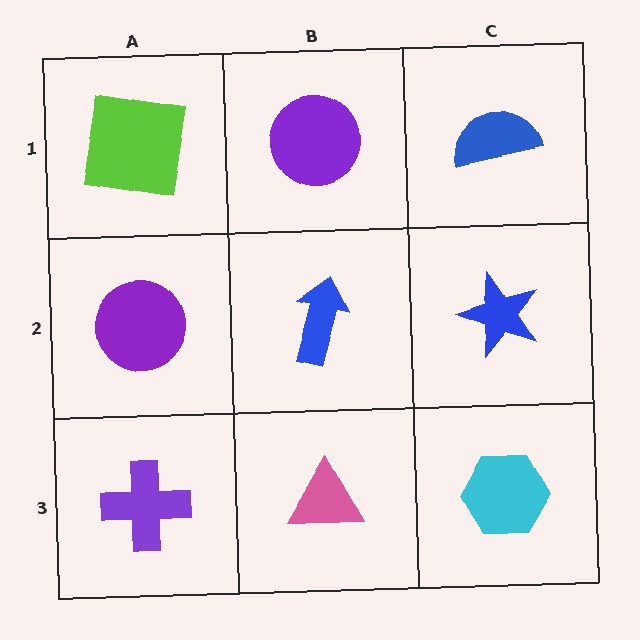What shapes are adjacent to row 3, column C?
A blue star (row 2, column C), a pink triangle (row 3, column B).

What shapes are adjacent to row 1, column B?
A blue arrow (row 2, column B), a lime square (row 1, column A), a blue semicircle (row 1, column C).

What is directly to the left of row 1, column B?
A lime square.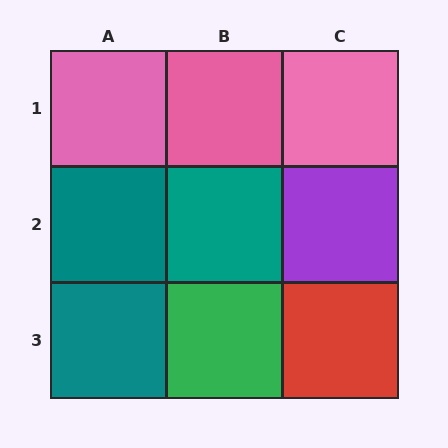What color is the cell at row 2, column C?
Purple.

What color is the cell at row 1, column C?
Pink.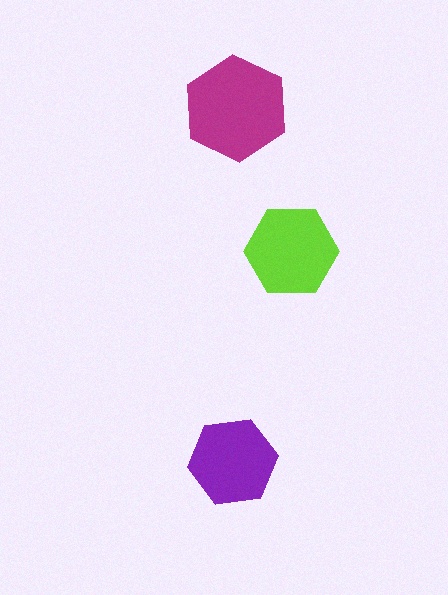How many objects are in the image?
There are 3 objects in the image.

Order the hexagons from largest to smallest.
the magenta one, the lime one, the purple one.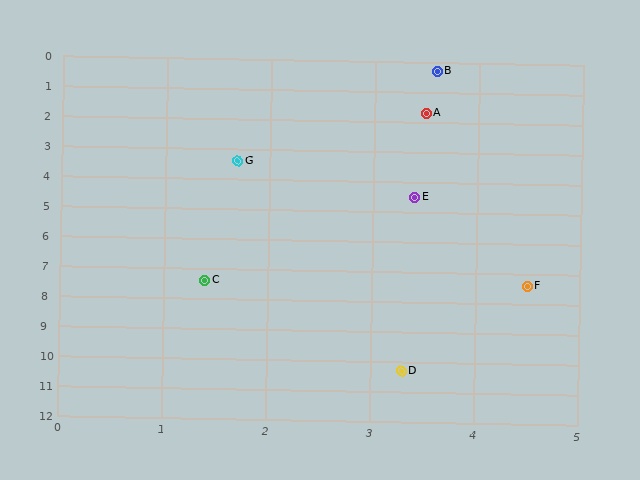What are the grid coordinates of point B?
Point B is at approximately (3.6, 0.3).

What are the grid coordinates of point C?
Point C is at approximately (1.4, 7.4).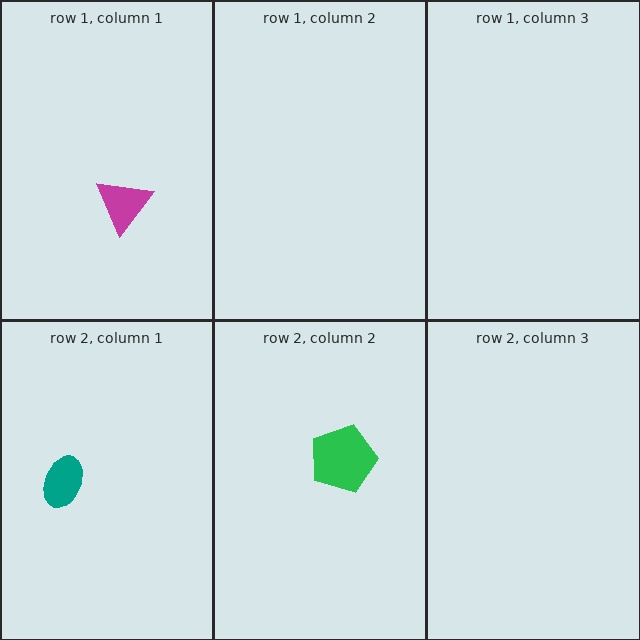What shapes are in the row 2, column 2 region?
The green pentagon.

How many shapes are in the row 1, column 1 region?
1.